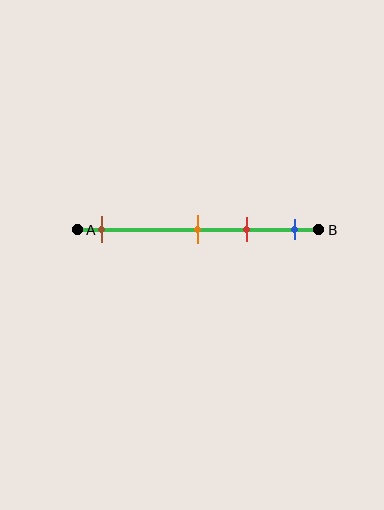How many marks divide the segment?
There are 4 marks dividing the segment.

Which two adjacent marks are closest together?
The orange and red marks are the closest adjacent pair.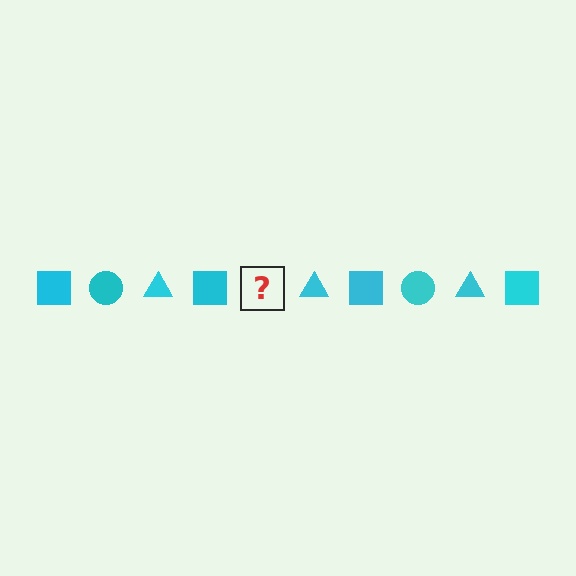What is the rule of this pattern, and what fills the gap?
The rule is that the pattern cycles through square, circle, triangle shapes in cyan. The gap should be filled with a cyan circle.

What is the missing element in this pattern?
The missing element is a cyan circle.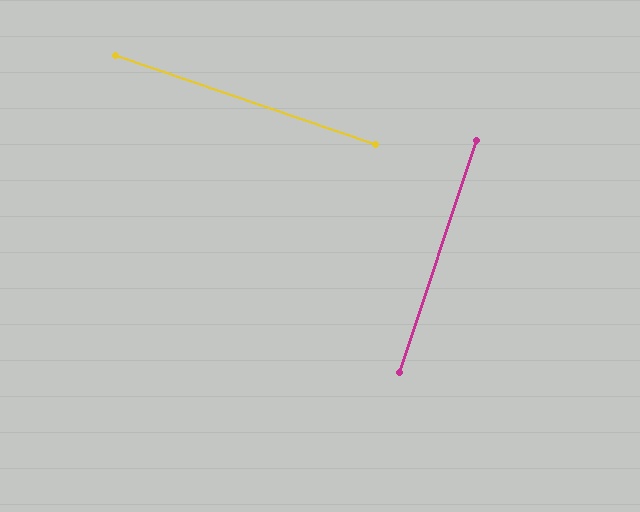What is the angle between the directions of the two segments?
Approximately 90 degrees.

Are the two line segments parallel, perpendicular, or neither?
Perpendicular — they meet at approximately 90°.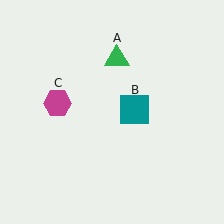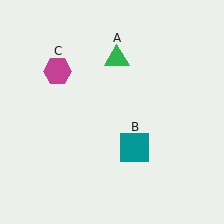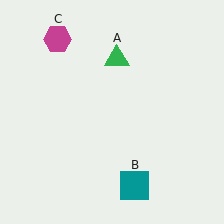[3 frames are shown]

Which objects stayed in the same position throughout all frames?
Green triangle (object A) remained stationary.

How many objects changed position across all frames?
2 objects changed position: teal square (object B), magenta hexagon (object C).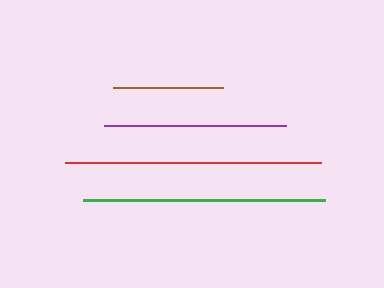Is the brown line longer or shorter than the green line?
The green line is longer than the brown line.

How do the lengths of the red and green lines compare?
The red and green lines are approximately the same length.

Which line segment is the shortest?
The brown line is the shortest at approximately 110 pixels.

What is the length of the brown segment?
The brown segment is approximately 110 pixels long.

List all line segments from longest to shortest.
From longest to shortest: red, green, purple, brown.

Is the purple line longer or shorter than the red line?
The red line is longer than the purple line.